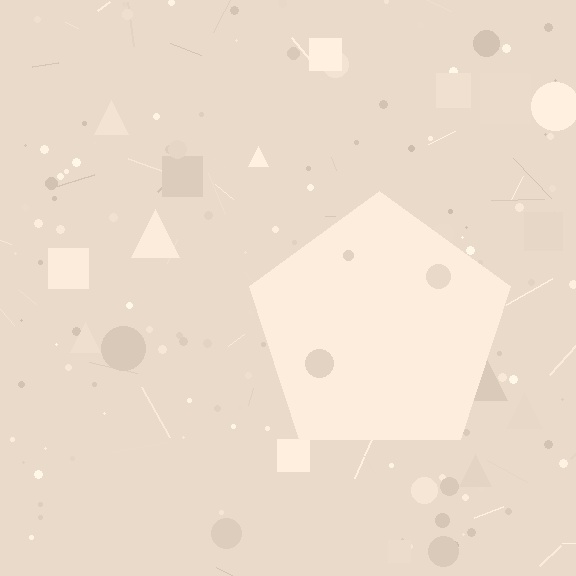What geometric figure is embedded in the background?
A pentagon is embedded in the background.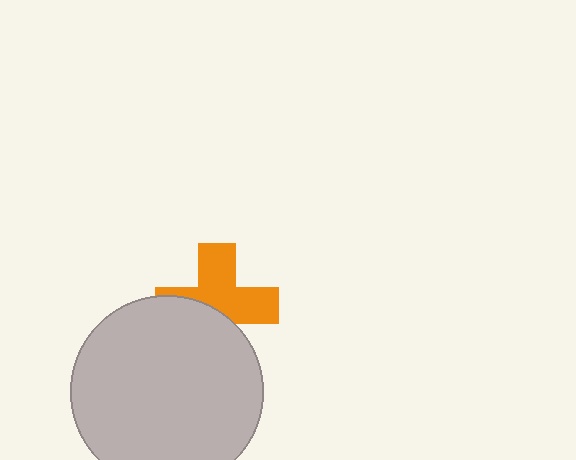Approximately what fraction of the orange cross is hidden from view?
Roughly 43% of the orange cross is hidden behind the light gray circle.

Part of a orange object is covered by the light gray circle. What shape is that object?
It is a cross.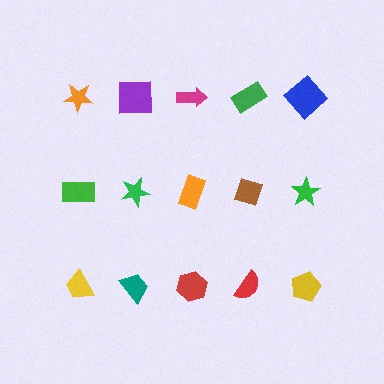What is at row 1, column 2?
A purple square.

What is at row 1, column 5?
A blue diamond.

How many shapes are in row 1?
5 shapes.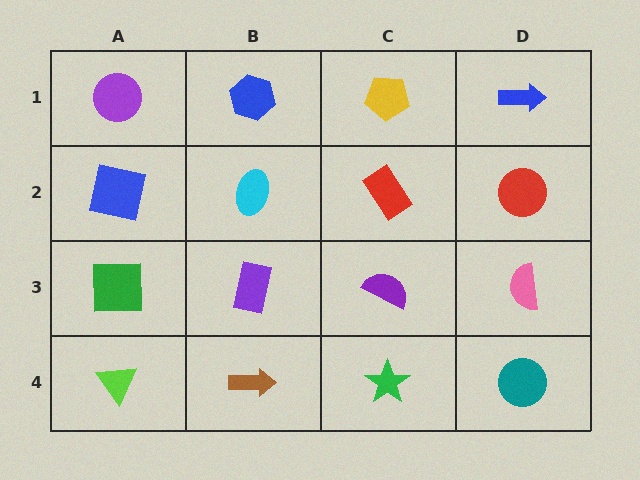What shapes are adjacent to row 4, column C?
A purple semicircle (row 3, column C), a brown arrow (row 4, column B), a teal circle (row 4, column D).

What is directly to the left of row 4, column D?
A green star.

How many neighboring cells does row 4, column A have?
2.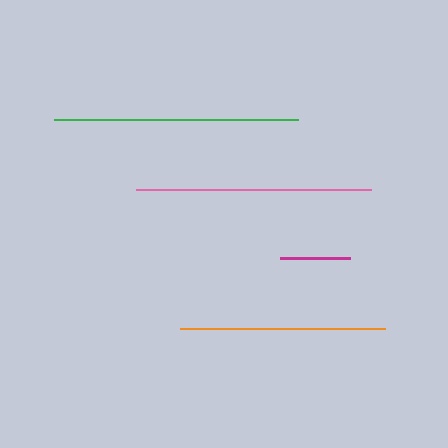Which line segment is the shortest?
The magenta line is the shortest at approximately 70 pixels.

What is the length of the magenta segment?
The magenta segment is approximately 70 pixels long.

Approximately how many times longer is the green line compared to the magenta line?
The green line is approximately 3.5 times the length of the magenta line.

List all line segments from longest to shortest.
From longest to shortest: green, pink, orange, magenta.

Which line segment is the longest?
The green line is the longest at approximately 245 pixels.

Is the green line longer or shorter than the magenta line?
The green line is longer than the magenta line.